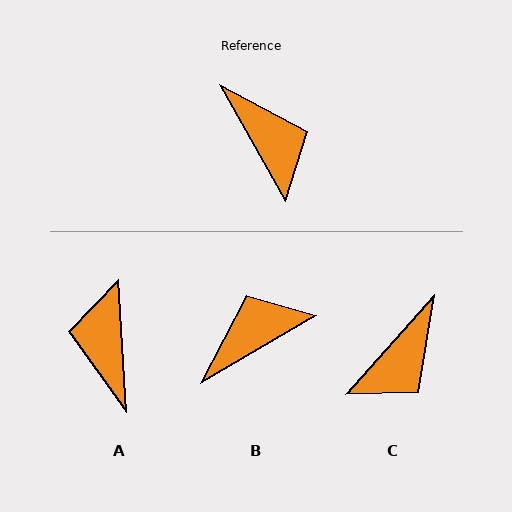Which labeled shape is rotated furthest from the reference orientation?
A, about 154 degrees away.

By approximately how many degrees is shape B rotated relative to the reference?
Approximately 91 degrees counter-clockwise.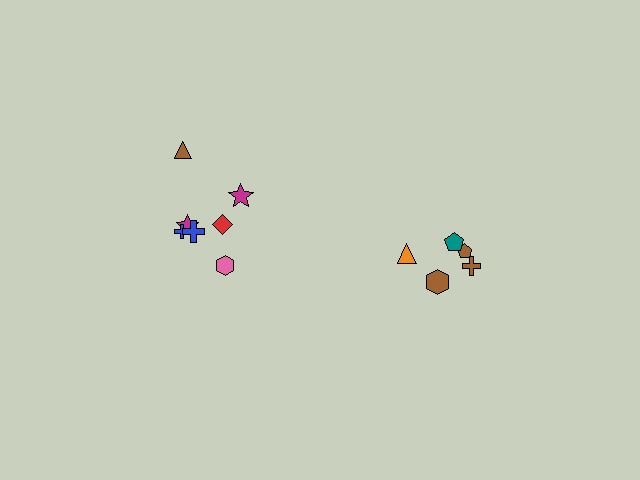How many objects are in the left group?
There are 7 objects.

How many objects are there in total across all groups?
There are 12 objects.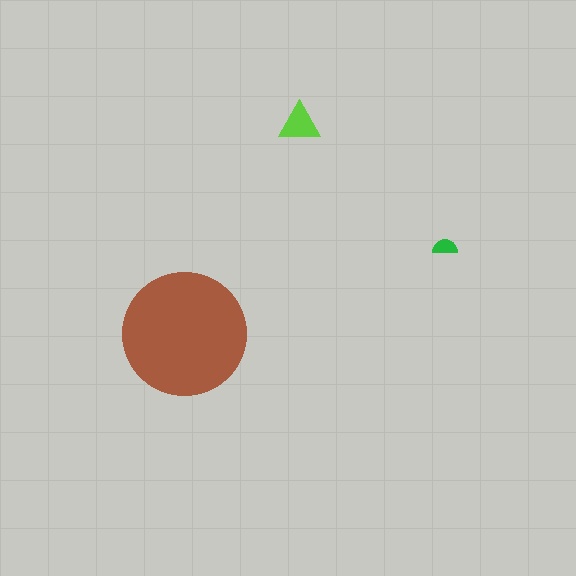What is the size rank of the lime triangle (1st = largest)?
2nd.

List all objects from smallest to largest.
The green semicircle, the lime triangle, the brown circle.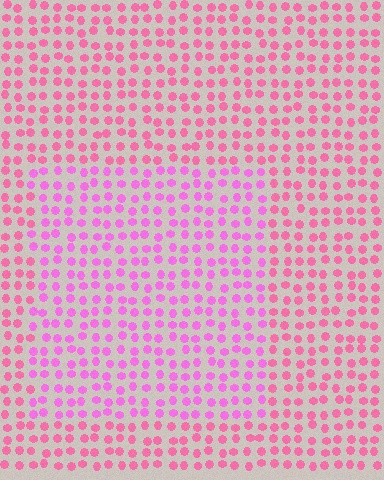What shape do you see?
I see a rectangle.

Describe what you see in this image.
The image is filled with small pink elements in a uniform arrangement. A rectangle-shaped region is visible where the elements are tinted to a slightly different hue, forming a subtle color boundary.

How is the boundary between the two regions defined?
The boundary is defined purely by a slight shift in hue (about 27 degrees). Spacing, size, and orientation are identical on both sides.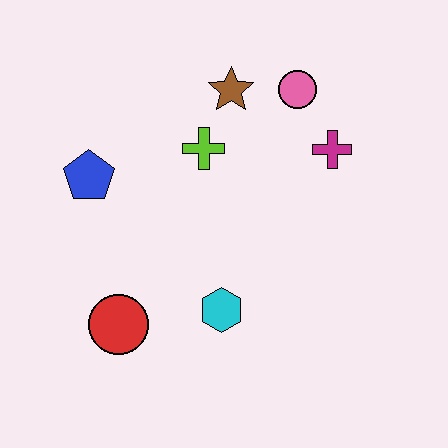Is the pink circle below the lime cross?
No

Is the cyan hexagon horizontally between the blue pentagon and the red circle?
No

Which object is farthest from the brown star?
The red circle is farthest from the brown star.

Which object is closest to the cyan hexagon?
The red circle is closest to the cyan hexagon.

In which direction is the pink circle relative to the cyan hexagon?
The pink circle is above the cyan hexagon.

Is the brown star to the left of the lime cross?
No